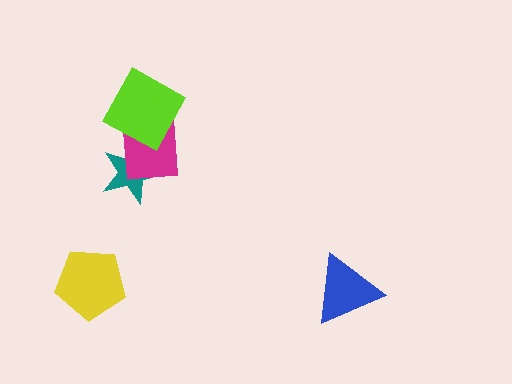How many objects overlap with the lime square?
1 object overlaps with the lime square.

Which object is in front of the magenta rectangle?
The lime square is in front of the magenta rectangle.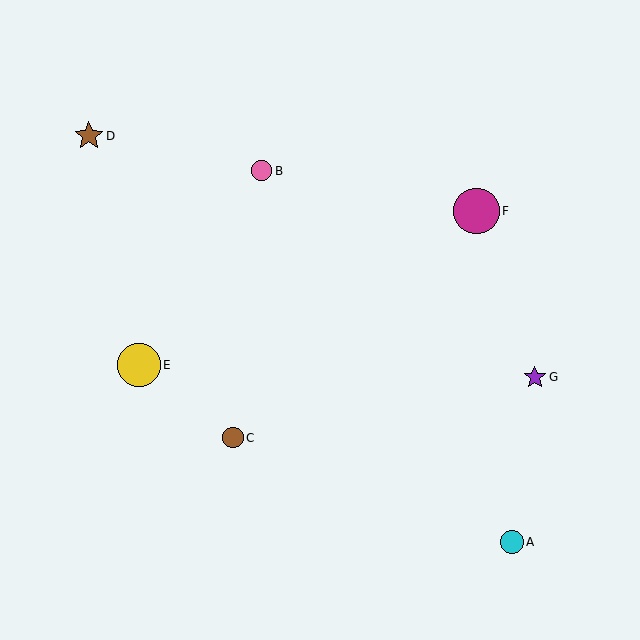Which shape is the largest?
The magenta circle (labeled F) is the largest.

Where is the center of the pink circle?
The center of the pink circle is at (261, 171).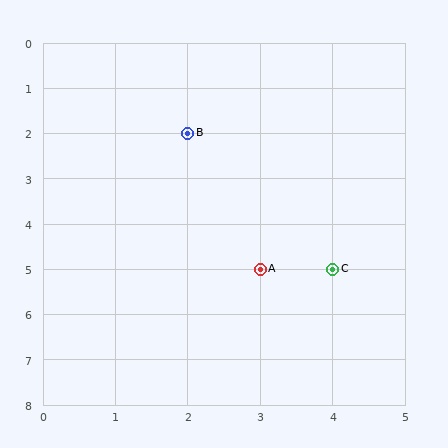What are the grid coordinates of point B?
Point B is at grid coordinates (2, 2).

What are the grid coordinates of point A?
Point A is at grid coordinates (3, 5).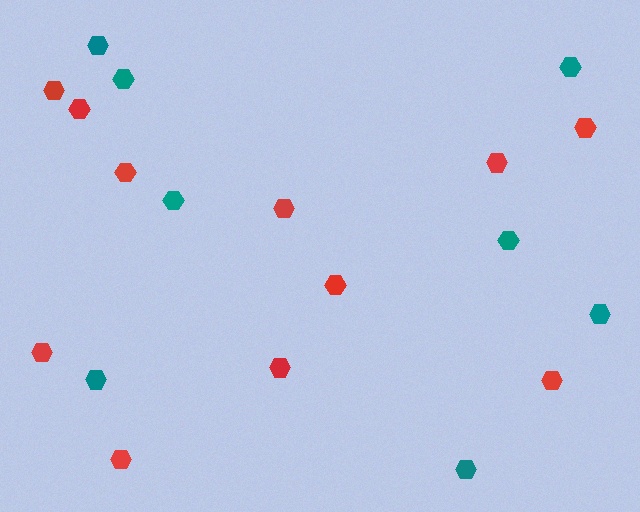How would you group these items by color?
There are 2 groups: one group of teal hexagons (8) and one group of red hexagons (11).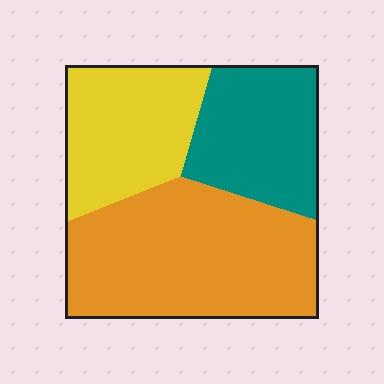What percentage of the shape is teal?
Teal covers 26% of the shape.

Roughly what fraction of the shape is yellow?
Yellow covers roughly 25% of the shape.